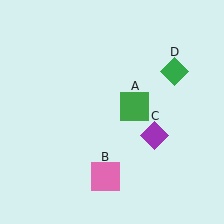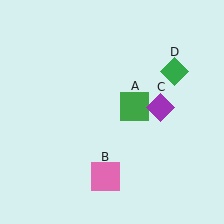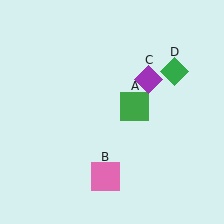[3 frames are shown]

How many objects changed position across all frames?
1 object changed position: purple diamond (object C).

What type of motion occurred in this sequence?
The purple diamond (object C) rotated counterclockwise around the center of the scene.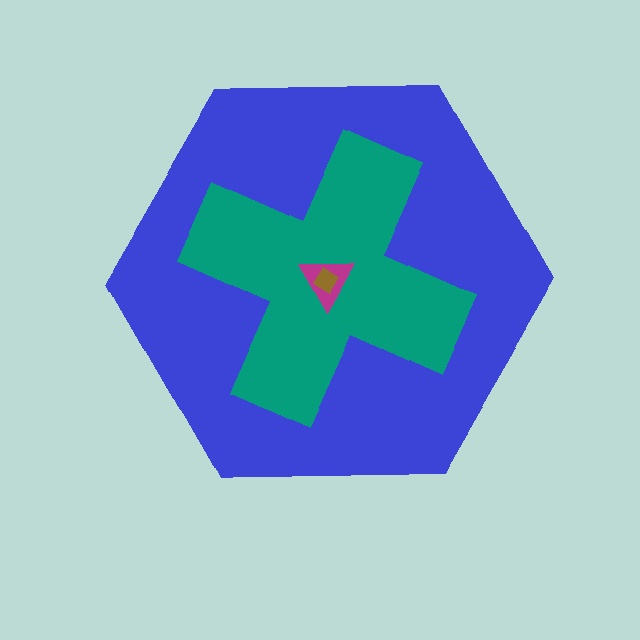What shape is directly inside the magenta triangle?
The brown diamond.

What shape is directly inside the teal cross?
The magenta triangle.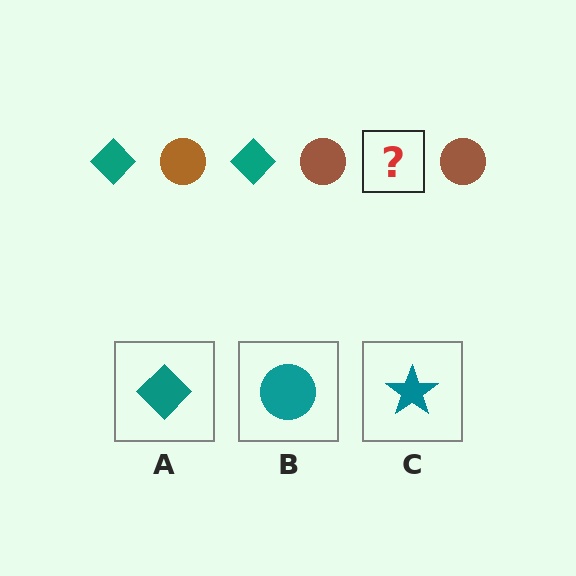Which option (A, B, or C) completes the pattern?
A.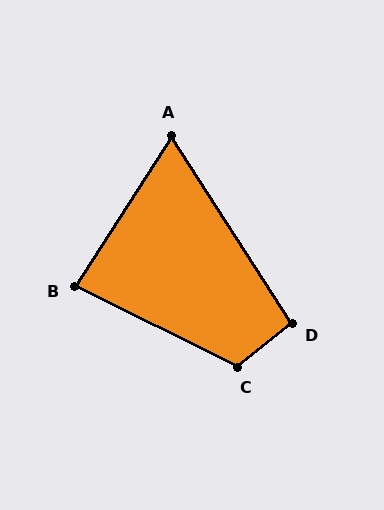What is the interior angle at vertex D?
Approximately 96 degrees (obtuse).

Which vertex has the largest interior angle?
C, at approximately 115 degrees.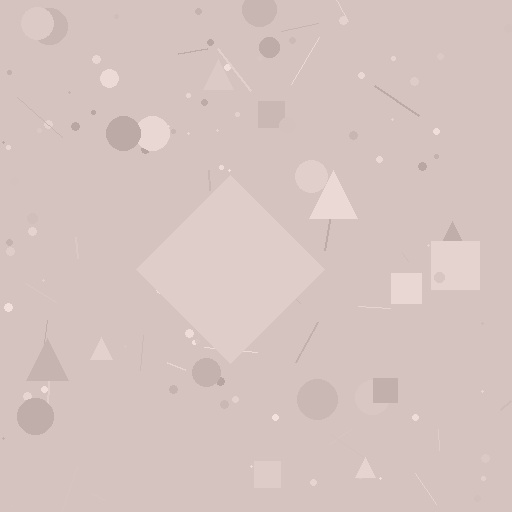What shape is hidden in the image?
A diamond is hidden in the image.